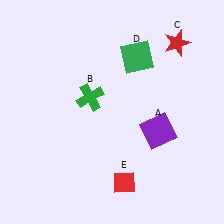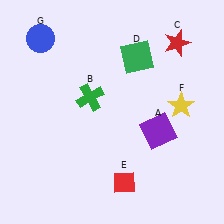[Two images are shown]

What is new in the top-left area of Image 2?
A blue circle (G) was added in the top-left area of Image 2.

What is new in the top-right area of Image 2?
A yellow star (F) was added in the top-right area of Image 2.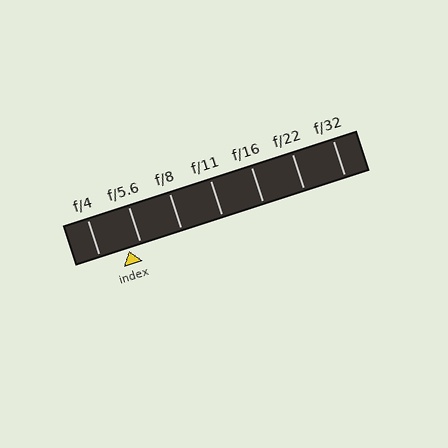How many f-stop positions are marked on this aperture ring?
There are 7 f-stop positions marked.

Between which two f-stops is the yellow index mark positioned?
The index mark is between f/4 and f/5.6.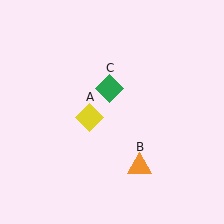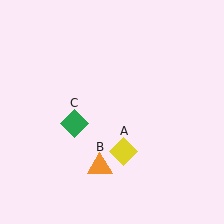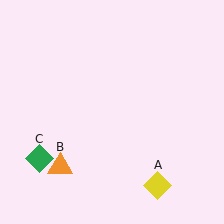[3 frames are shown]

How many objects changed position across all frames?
3 objects changed position: yellow diamond (object A), orange triangle (object B), green diamond (object C).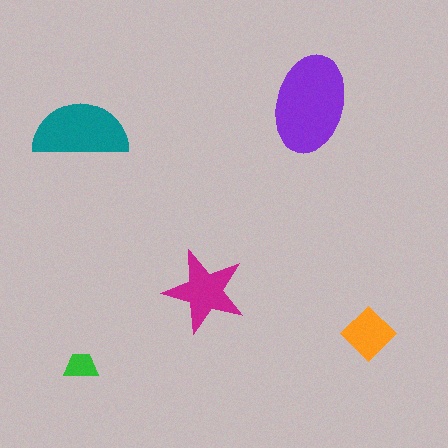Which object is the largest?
The purple ellipse.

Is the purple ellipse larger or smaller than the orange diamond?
Larger.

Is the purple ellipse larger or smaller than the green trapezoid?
Larger.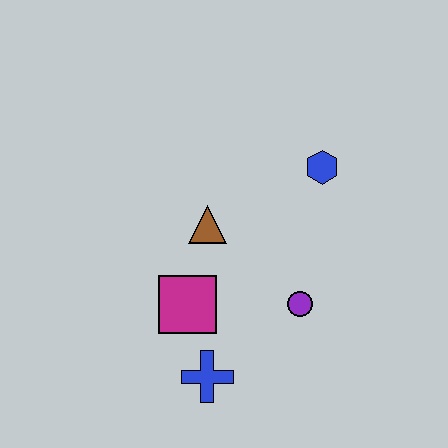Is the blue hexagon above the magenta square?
Yes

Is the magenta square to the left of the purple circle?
Yes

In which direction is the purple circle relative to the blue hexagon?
The purple circle is below the blue hexagon.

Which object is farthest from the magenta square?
The blue hexagon is farthest from the magenta square.